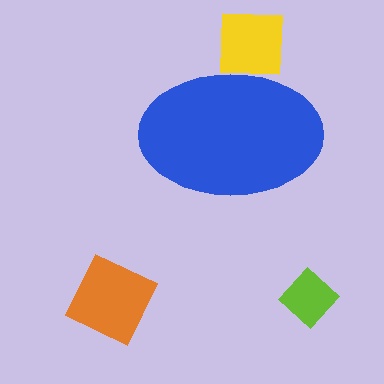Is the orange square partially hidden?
No, the orange square is fully visible.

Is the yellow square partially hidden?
Yes, the yellow square is partially hidden behind the blue ellipse.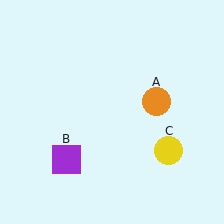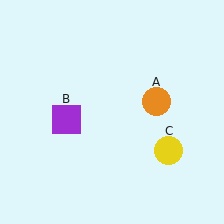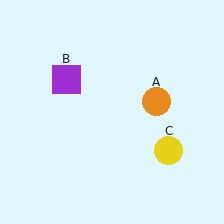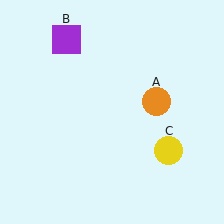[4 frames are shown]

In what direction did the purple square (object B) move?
The purple square (object B) moved up.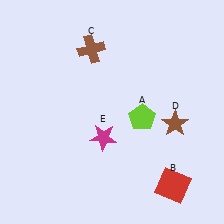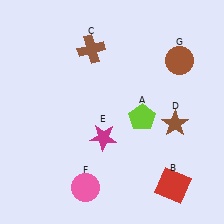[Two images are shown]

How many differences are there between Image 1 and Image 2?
There are 2 differences between the two images.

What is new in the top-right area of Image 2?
A brown circle (G) was added in the top-right area of Image 2.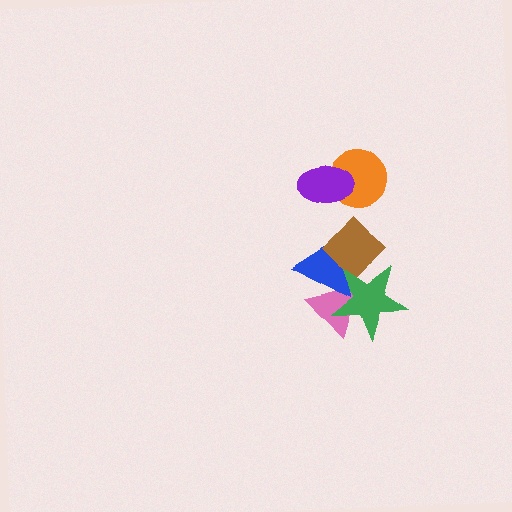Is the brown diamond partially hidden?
Yes, it is partially covered by another shape.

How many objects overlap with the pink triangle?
2 objects overlap with the pink triangle.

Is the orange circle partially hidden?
Yes, it is partially covered by another shape.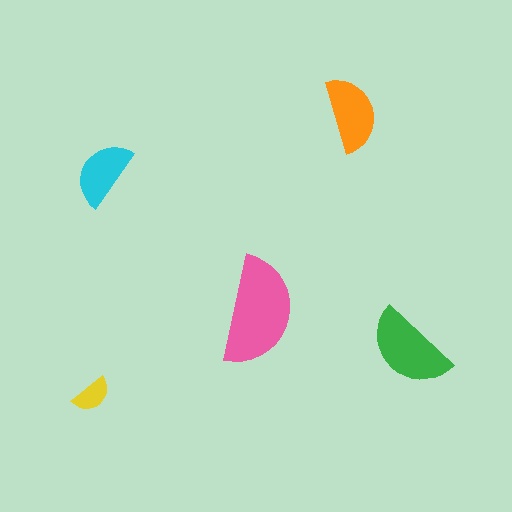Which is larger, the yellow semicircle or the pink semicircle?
The pink one.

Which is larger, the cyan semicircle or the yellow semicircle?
The cyan one.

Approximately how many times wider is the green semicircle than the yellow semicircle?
About 2 times wider.